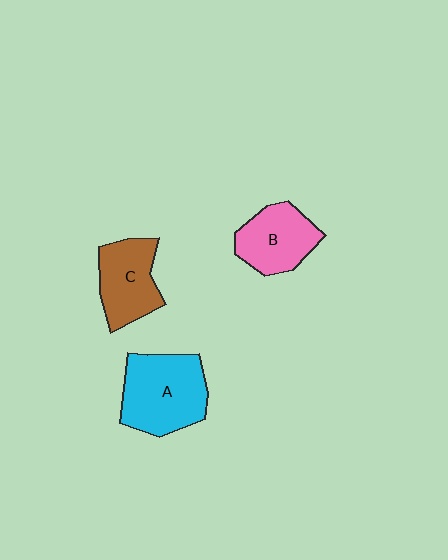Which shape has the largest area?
Shape A (cyan).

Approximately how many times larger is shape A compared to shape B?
Approximately 1.4 times.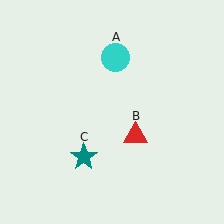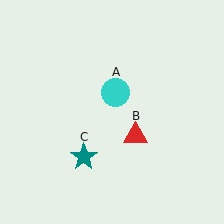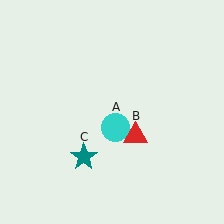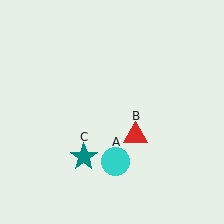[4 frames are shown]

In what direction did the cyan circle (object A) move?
The cyan circle (object A) moved down.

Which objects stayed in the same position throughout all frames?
Red triangle (object B) and teal star (object C) remained stationary.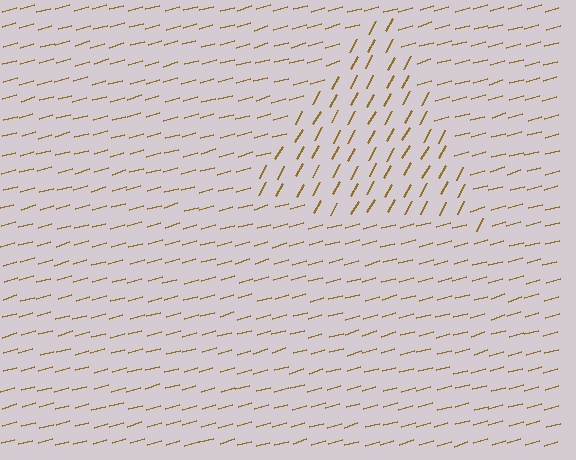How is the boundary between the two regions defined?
The boundary is defined purely by a change in line orientation (approximately 45 degrees difference). All lines are the same color and thickness.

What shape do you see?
I see a triangle.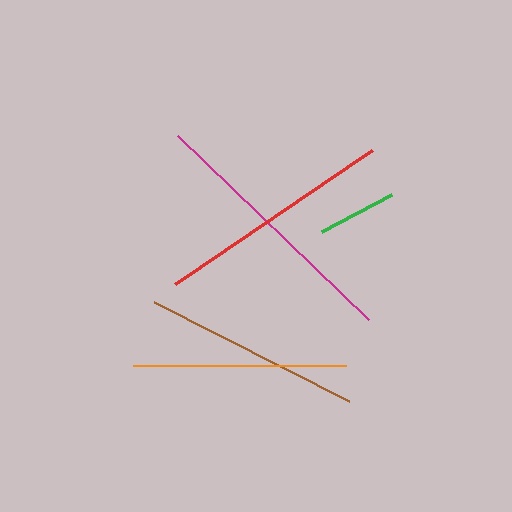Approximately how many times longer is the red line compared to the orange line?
The red line is approximately 1.1 times the length of the orange line.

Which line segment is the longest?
The magenta line is the longest at approximately 265 pixels.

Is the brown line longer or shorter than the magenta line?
The magenta line is longer than the brown line.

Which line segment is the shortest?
The green line is the shortest at approximately 78 pixels.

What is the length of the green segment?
The green segment is approximately 78 pixels long.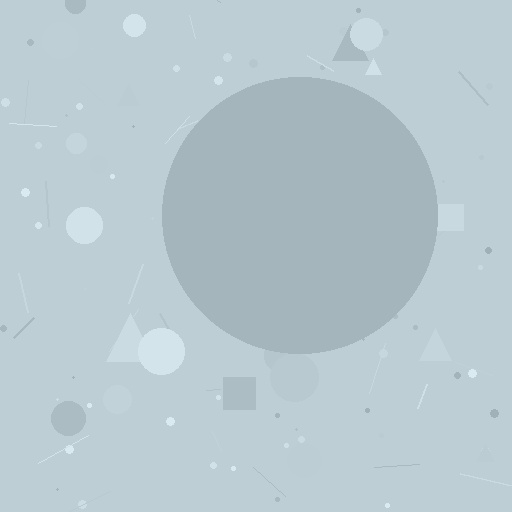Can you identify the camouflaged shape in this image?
The camouflaged shape is a circle.